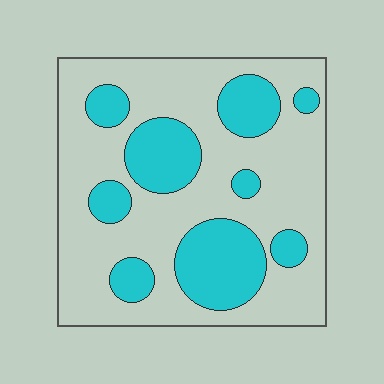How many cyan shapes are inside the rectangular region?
9.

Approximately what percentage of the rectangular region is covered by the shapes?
Approximately 30%.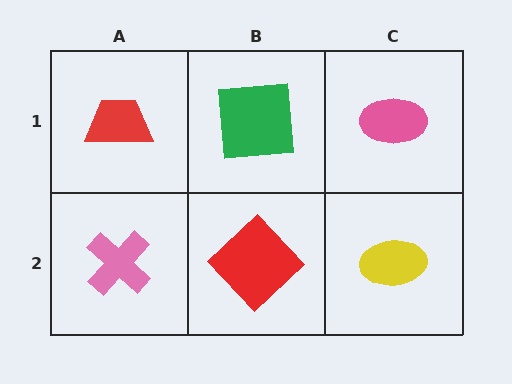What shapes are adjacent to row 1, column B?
A red diamond (row 2, column B), a red trapezoid (row 1, column A), a pink ellipse (row 1, column C).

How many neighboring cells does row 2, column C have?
2.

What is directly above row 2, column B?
A green square.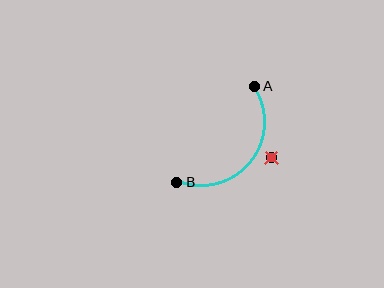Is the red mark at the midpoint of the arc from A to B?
No — the red mark does not lie on the arc at all. It sits slightly outside the curve.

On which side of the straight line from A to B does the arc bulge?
The arc bulges below and to the right of the straight line connecting A and B.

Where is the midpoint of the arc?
The arc midpoint is the point on the curve farthest from the straight line joining A and B. It sits below and to the right of that line.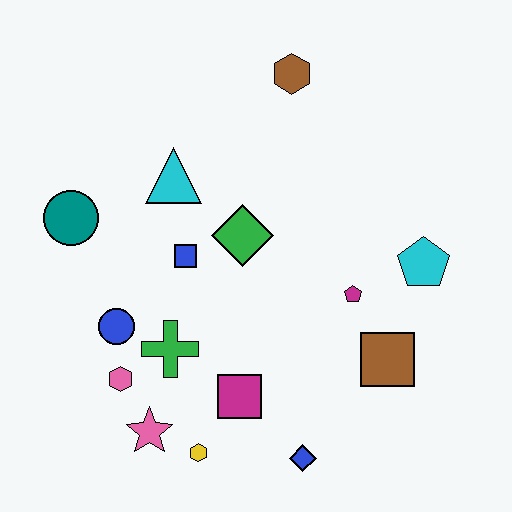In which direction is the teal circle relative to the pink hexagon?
The teal circle is above the pink hexagon.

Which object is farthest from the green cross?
The brown hexagon is farthest from the green cross.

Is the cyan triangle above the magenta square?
Yes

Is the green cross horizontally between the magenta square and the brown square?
No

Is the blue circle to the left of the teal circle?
No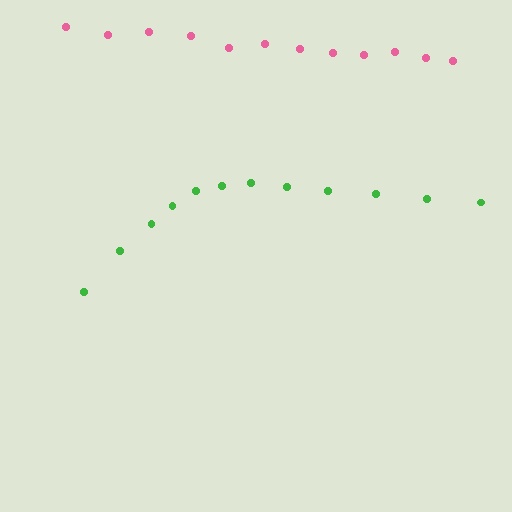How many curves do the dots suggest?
There are 2 distinct paths.